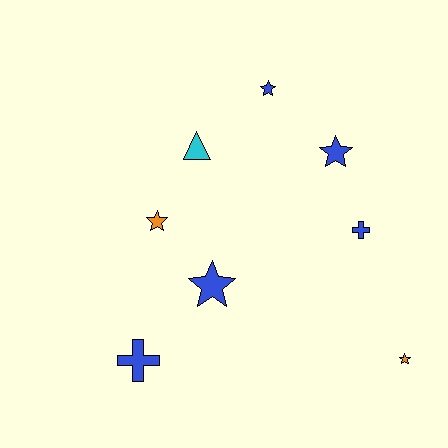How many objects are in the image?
There are 8 objects.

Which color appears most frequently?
Blue, with 5 objects.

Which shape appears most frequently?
Star, with 5 objects.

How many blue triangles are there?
There are no blue triangles.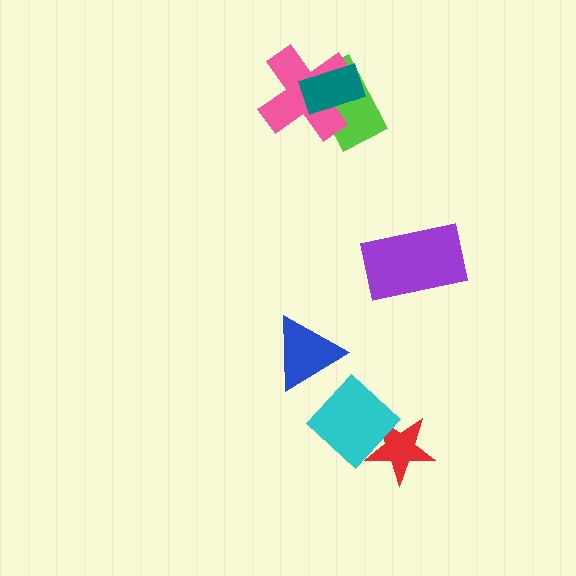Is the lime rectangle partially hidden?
Yes, it is partially covered by another shape.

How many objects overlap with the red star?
1 object overlaps with the red star.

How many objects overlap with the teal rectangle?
2 objects overlap with the teal rectangle.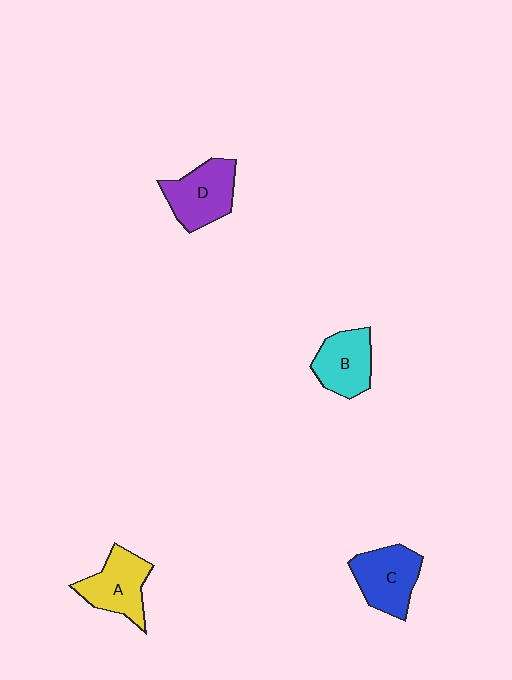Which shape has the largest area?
Shape D (purple).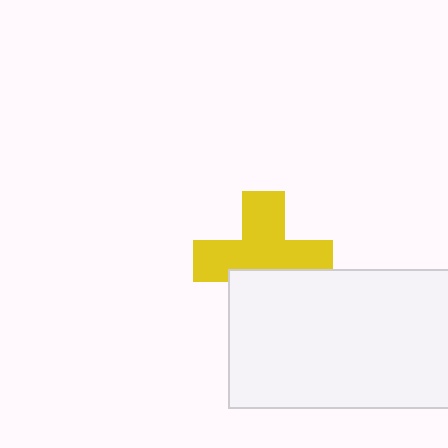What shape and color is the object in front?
The object in front is a white rectangle.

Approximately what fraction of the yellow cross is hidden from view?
Roughly 34% of the yellow cross is hidden behind the white rectangle.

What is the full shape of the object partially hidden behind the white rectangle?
The partially hidden object is a yellow cross.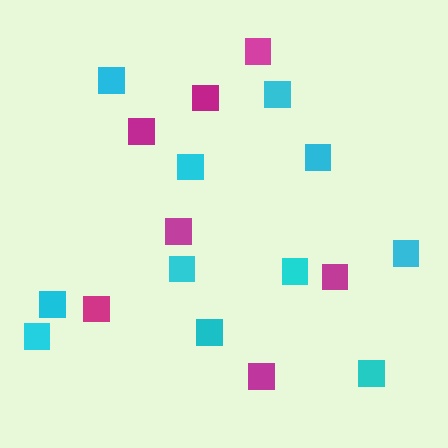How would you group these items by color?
There are 2 groups: one group of magenta squares (7) and one group of cyan squares (11).